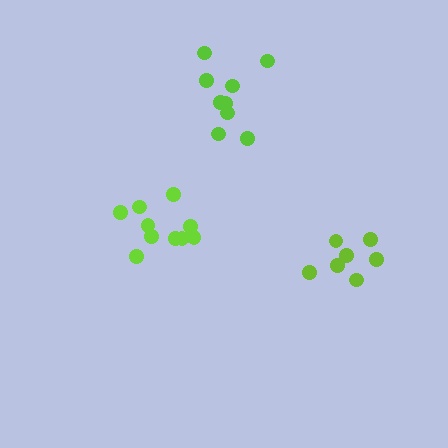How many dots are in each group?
Group 1: 9 dots, Group 2: 7 dots, Group 3: 11 dots (27 total).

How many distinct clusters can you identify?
There are 3 distinct clusters.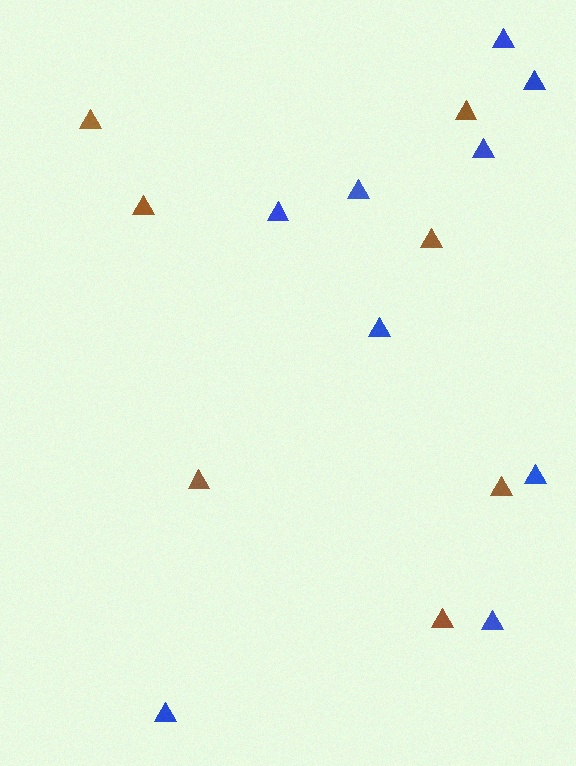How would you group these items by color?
There are 2 groups: one group of brown triangles (7) and one group of blue triangles (9).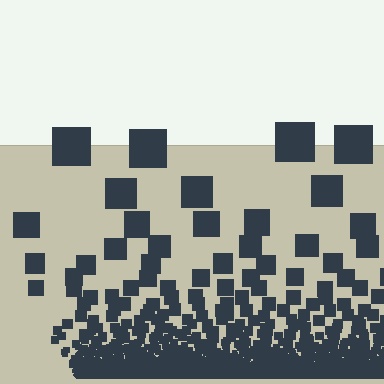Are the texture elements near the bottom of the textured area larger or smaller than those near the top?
Smaller. The gradient is inverted — elements near the bottom are smaller and denser.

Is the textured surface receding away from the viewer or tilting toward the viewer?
The surface appears to tilt toward the viewer. Texture elements get larger and sparser toward the top.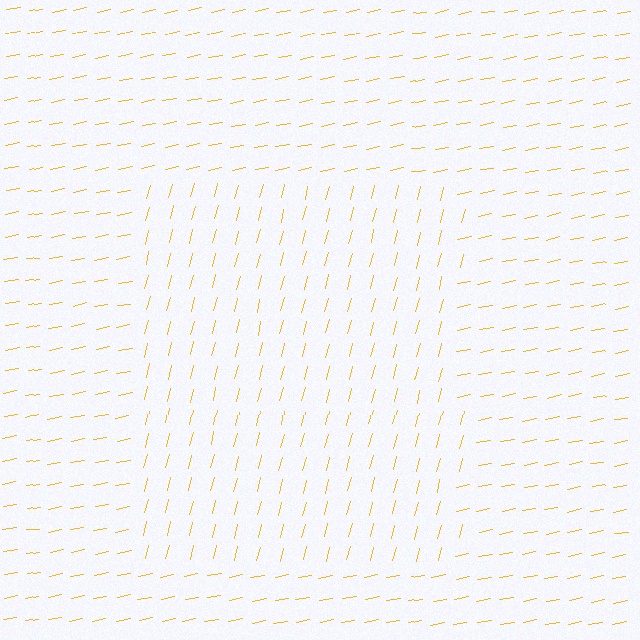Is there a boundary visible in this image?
Yes, there is a texture boundary formed by a change in line orientation.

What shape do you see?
I see a rectangle.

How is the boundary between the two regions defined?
The boundary is defined purely by a change in line orientation (approximately 65 degrees difference). All lines are the same color and thickness.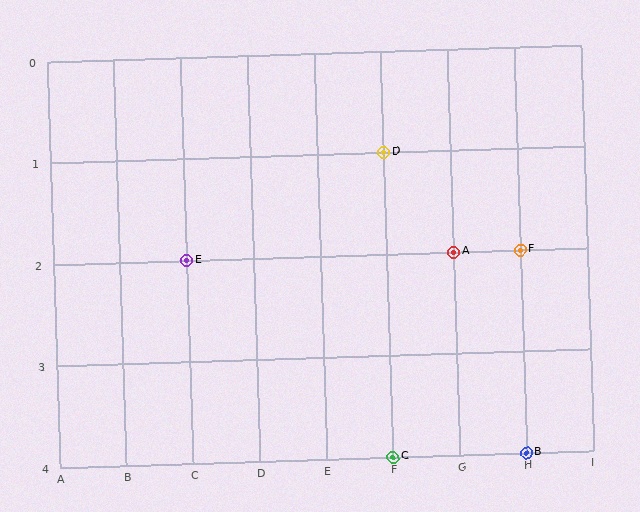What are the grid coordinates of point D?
Point D is at grid coordinates (F, 1).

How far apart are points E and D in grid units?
Points E and D are 3 columns and 1 row apart (about 3.2 grid units diagonally).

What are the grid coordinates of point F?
Point F is at grid coordinates (H, 2).